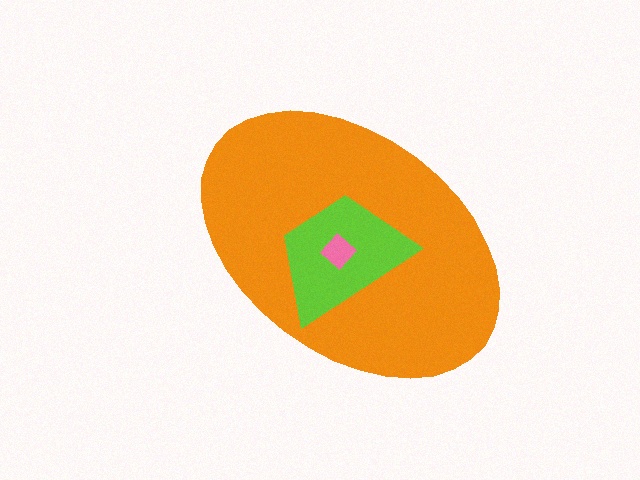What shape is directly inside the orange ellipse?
The lime trapezoid.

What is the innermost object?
The pink diamond.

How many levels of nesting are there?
3.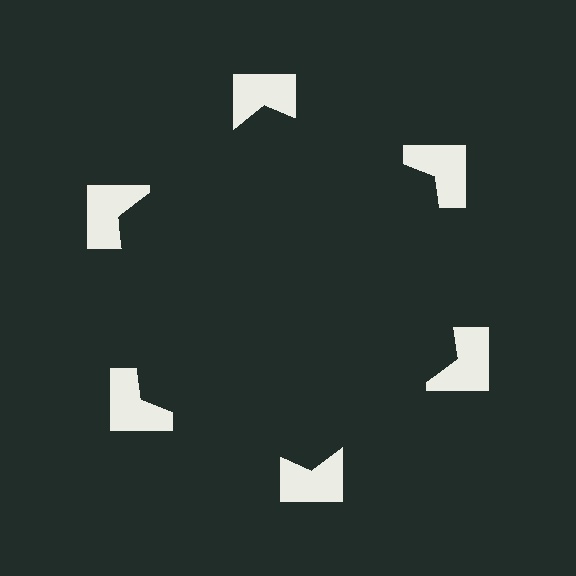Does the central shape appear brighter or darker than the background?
It typically appears slightly darker than the background, even though no actual brightness change is drawn.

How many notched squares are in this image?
There are 6 — one at each vertex of the illusory hexagon.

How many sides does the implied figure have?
6 sides.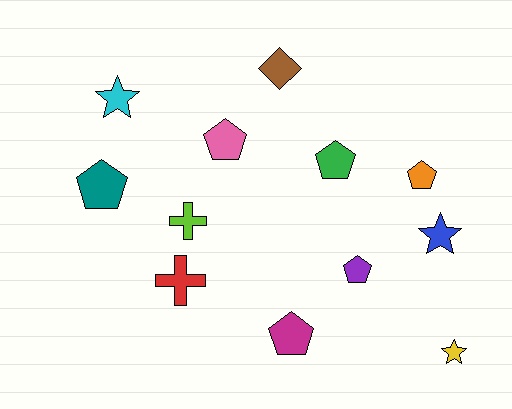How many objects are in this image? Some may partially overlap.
There are 12 objects.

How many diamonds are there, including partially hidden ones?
There is 1 diamond.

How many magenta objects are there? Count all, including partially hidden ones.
There is 1 magenta object.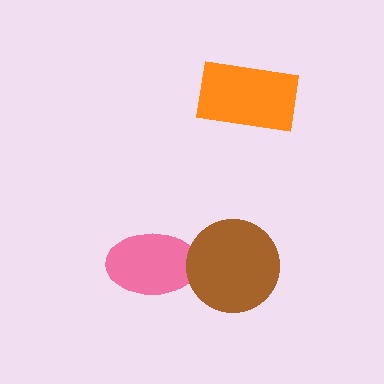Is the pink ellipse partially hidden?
Yes, it is partially covered by another shape.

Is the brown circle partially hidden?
No, no other shape covers it.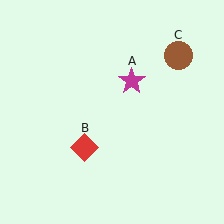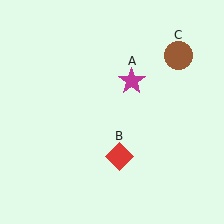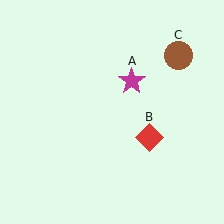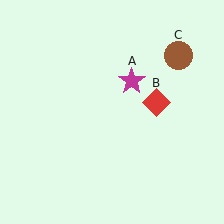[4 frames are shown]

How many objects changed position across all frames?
1 object changed position: red diamond (object B).